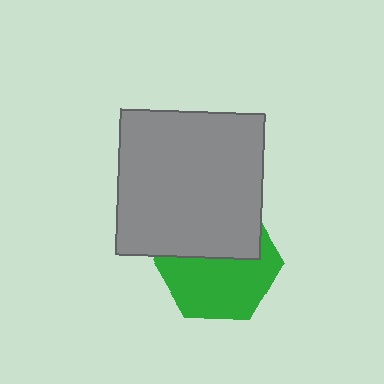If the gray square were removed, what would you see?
You would see the complete green hexagon.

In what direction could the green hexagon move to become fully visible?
The green hexagon could move down. That would shift it out from behind the gray square entirely.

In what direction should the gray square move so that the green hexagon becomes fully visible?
The gray square should move up. That is the shortest direction to clear the overlap and leave the green hexagon fully visible.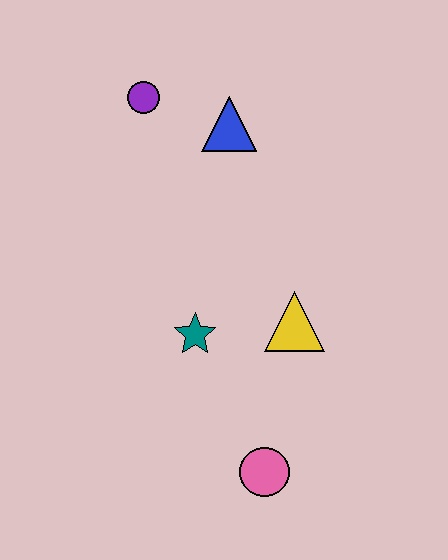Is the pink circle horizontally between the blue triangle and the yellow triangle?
Yes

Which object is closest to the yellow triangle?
The teal star is closest to the yellow triangle.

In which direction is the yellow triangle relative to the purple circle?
The yellow triangle is below the purple circle.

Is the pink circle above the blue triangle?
No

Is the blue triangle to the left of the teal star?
No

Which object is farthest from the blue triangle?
The pink circle is farthest from the blue triangle.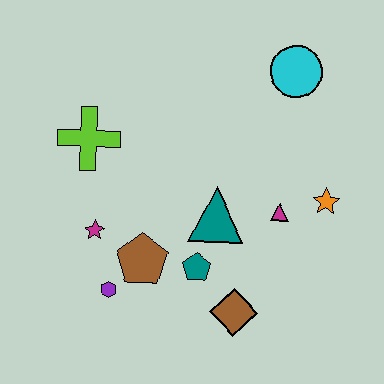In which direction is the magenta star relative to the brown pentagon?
The magenta star is to the left of the brown pentagon.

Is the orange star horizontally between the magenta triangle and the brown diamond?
No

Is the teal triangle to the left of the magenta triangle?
Yes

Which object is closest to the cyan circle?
The orange star is closest to the cyan circle.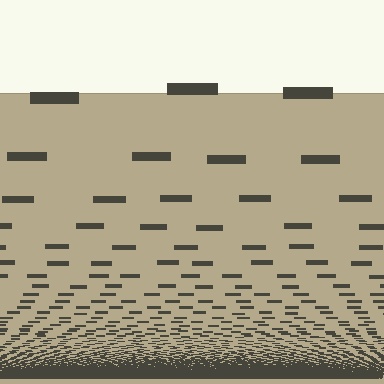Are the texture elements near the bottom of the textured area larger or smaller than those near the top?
Smaller. The gradient is inverted — elements near the bottom are smaller and denser.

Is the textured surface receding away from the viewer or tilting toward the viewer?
The surface appears to tilt toward the viewer. Texture elements get larger and sparser toward the top.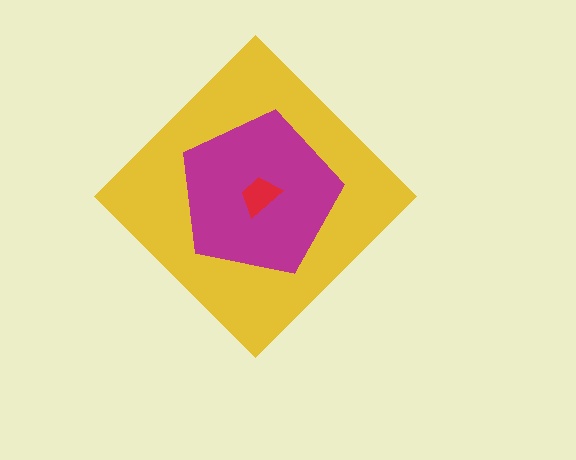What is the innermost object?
The red trapezoid.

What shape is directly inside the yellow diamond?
The magenta pentagon.